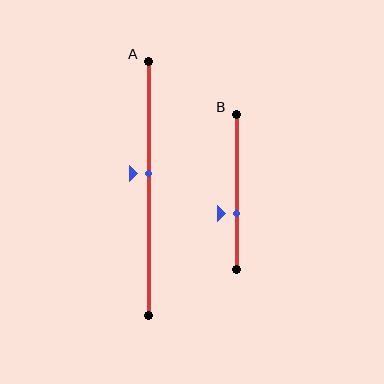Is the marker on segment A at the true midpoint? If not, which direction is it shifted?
No, the marker on segment A is shifted upward by about 6% of the segment length.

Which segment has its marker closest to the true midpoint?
Segment A has its marker closest to the true midpoint.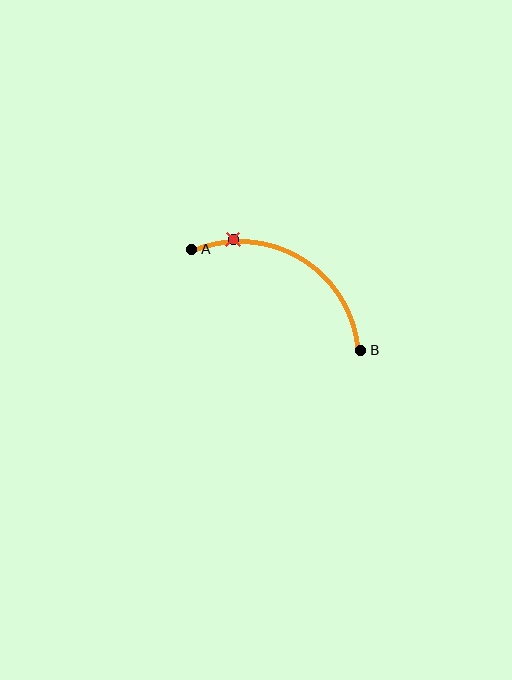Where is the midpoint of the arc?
The arc midpoint is the point on the curve farthest from the straight line joining A and B. It sits above that line.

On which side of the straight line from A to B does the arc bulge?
The arc bulges above the straight line connecting A and B.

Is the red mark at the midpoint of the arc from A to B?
No. The red mark lies on the arc but is closer to endpoint A. The arc midpoint would be at the point on the curve equidistant along the arc from both A and B.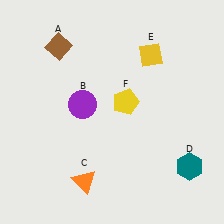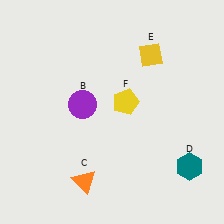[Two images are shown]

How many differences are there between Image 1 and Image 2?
There is 1 difference between the two images.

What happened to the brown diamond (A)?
The brown diamond (A) was removed in Image 2. It was in the top-left area of Image 1.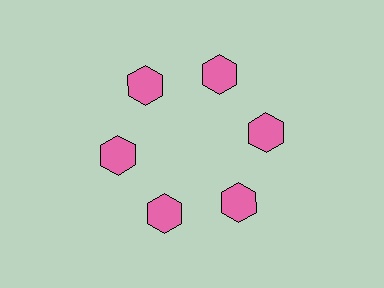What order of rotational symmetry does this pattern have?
This pattern has 6-fold rotational symmetry.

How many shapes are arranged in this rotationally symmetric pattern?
There are 6 shapes, arranged in 6 groups of 1.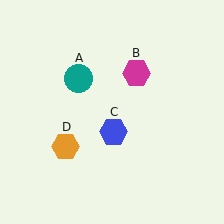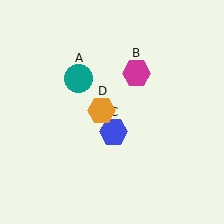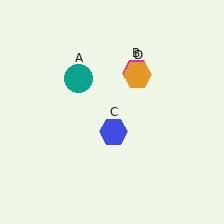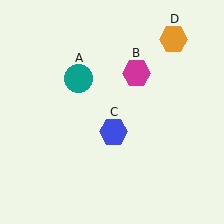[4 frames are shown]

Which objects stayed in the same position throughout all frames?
Teal circle (object A) and magenta hexagon (object B) and blue hexagon (object C) remained stationary.